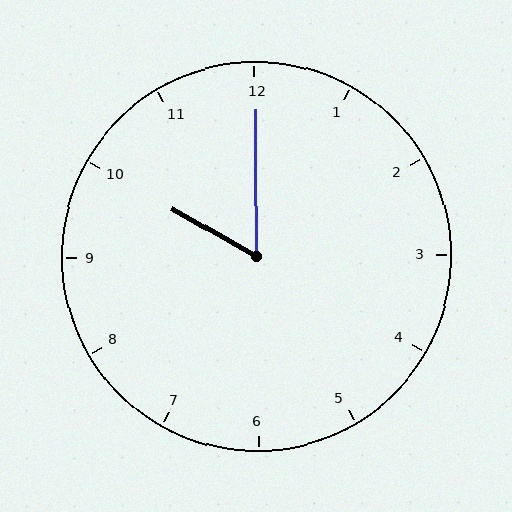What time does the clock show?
10:00.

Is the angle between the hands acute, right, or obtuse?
It is acute.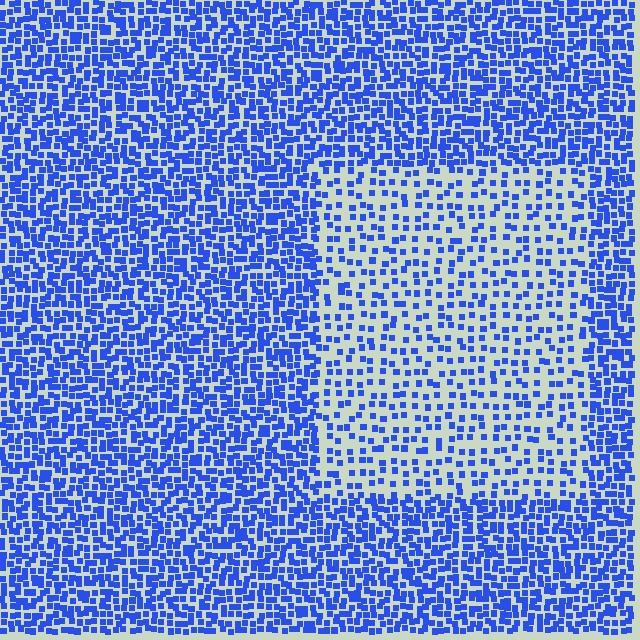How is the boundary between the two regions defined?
The boundary is defined by a change in element density (approximately 2.2x ratio). All elements are the same color, size, and shape.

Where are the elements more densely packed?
The elements are more densely packed outside the rectangle boundary.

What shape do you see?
I see a rectangle.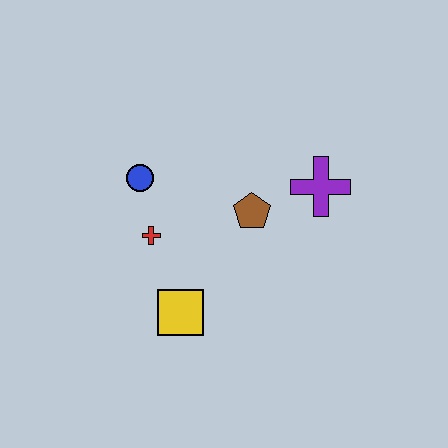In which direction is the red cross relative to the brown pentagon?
The red cross is to the left of the brown pentagon.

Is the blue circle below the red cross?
No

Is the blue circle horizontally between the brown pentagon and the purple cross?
No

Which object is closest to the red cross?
The blue circle is closest to the red cross.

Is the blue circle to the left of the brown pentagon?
Yes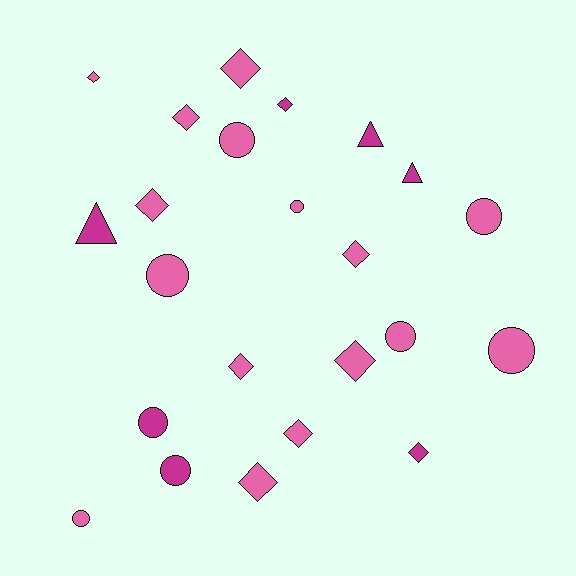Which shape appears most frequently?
Diamond, with 11 objects.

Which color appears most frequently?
Pink, with 16 objects.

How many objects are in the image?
There are 23 objects.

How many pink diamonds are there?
There are 9 pink diamonds.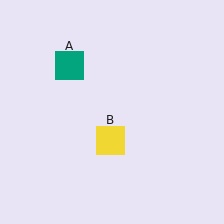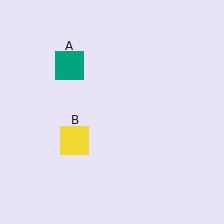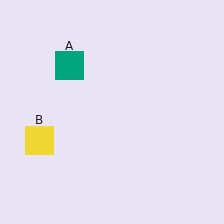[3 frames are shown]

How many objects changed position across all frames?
1 object changed position: yellow square (object B).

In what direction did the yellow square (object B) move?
The yellow square (object B) moved left.